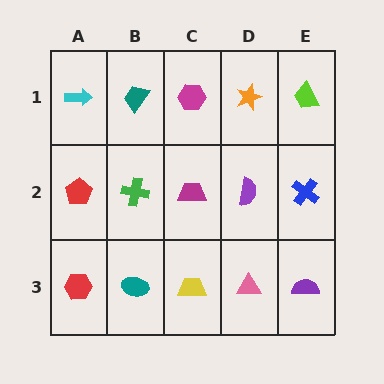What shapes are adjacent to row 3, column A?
A red pentagon (row 2, column A), a teal ellipse (row 3, column B).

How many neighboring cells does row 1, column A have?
2.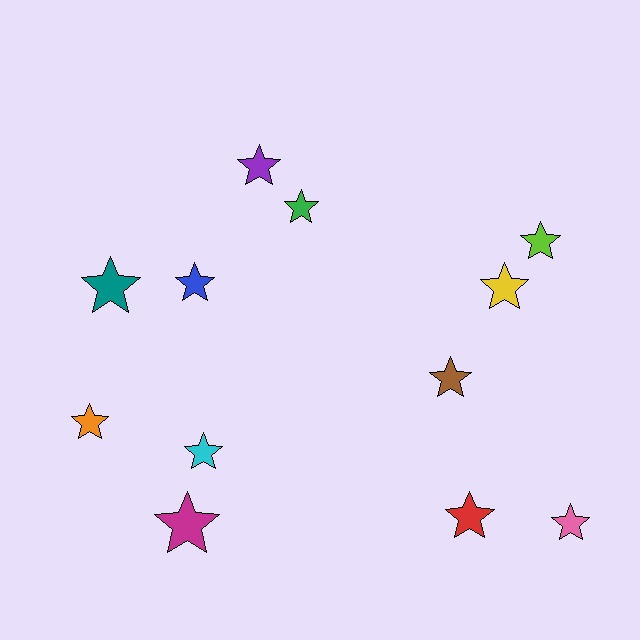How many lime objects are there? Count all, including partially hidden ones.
There is 1 lime object.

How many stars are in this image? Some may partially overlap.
There are 12 stars.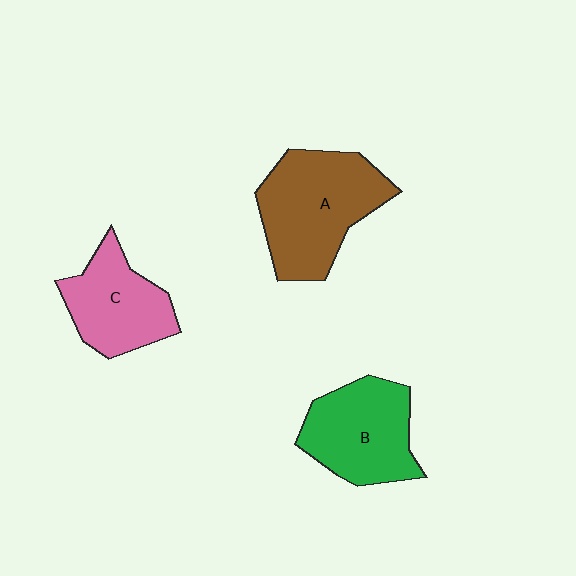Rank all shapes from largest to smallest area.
From largest to smallest: A (brown), B (green), C (pink).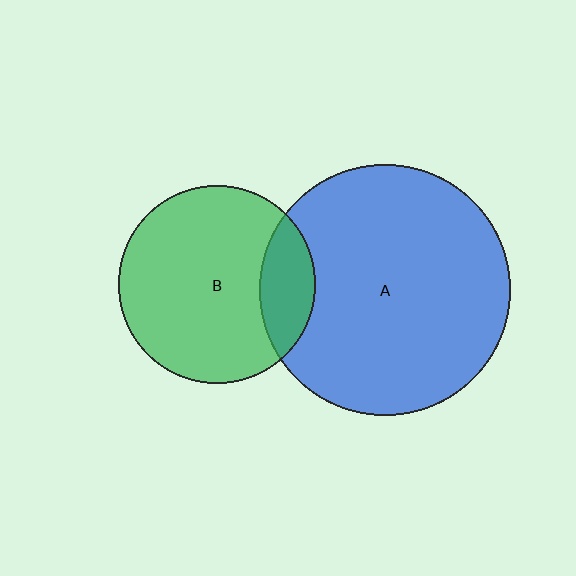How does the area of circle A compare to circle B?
Approximately 1.6 times.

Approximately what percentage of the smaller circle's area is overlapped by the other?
Approximately 20%.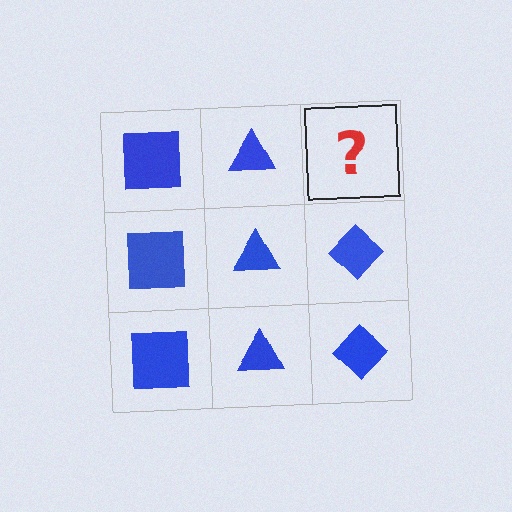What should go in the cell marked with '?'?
The missing cell should contain a blue diamond.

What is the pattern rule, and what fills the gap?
The rule is that each column has a consistent shape. The gap should be filled with a blue diamond.